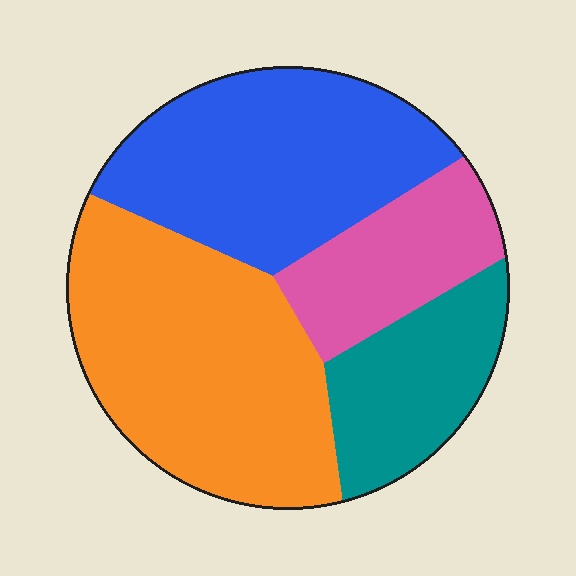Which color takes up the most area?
Orange, at roughly 35%.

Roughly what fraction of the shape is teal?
Teal takes up about one sixth (1/6) of the shape.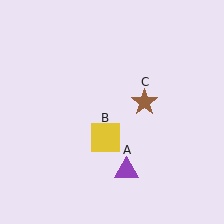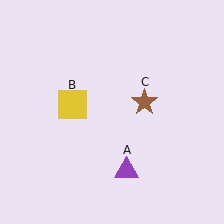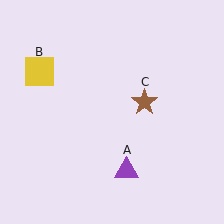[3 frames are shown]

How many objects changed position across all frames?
1 object changed position: yellow square (object B).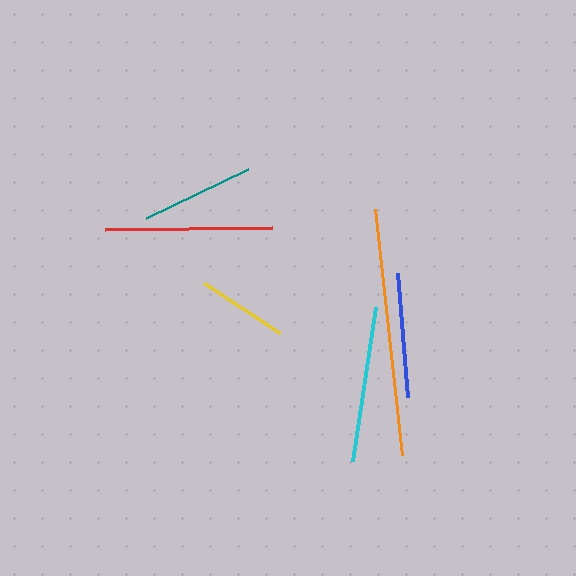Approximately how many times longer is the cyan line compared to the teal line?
The cyan line is approximately 1.4 times the length of the teal line.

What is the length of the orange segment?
The orange segment is approximately 247 pixels long.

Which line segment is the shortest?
The yellow line is the shortest at approximately 91 pixels.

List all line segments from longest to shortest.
From longest to shortest: orange, red, cyan, blue, teal, yellow.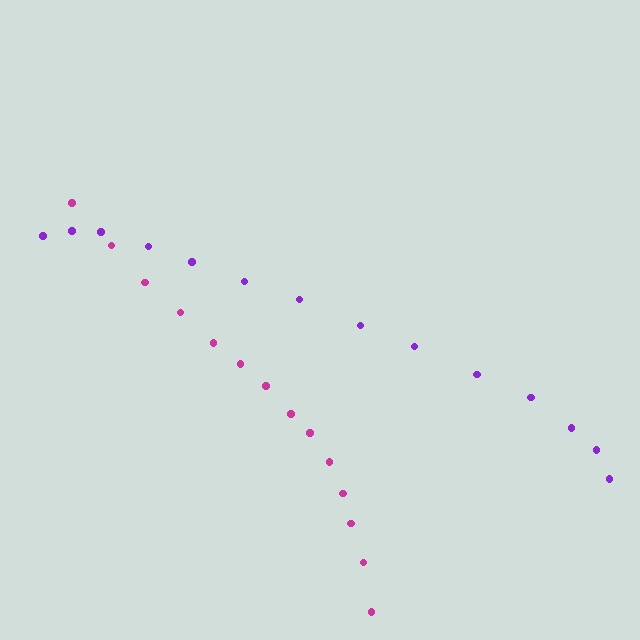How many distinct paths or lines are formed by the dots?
There are 2 distinct paths.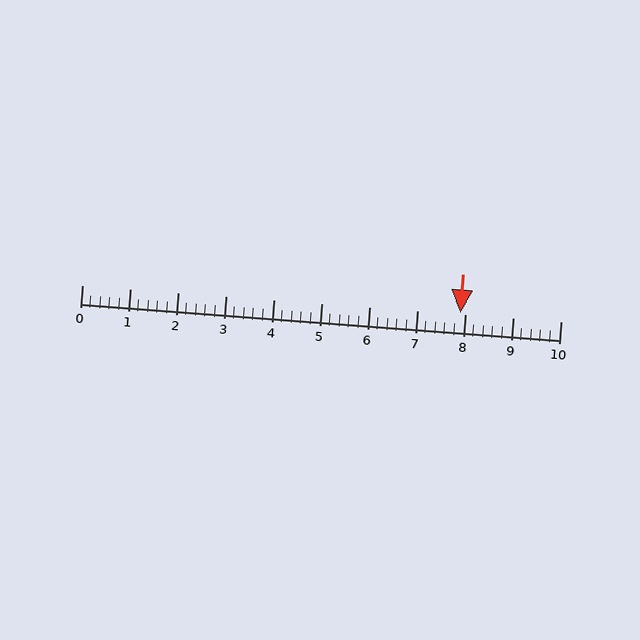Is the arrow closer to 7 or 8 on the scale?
The arrow is closer to 8.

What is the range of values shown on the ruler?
The ruler shows values from 0 to 10.